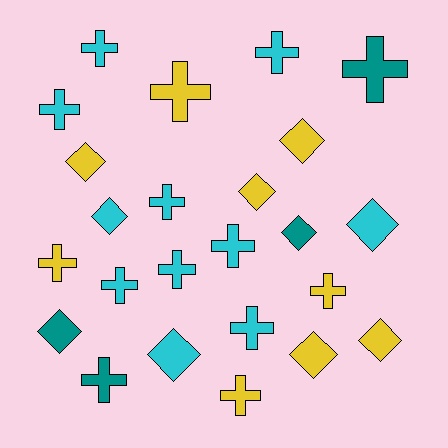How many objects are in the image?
There are 24 objects.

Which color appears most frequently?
Cyan, with 11 objects.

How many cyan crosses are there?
There are 8 cyan crosses.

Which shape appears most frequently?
Cross, with 14 objects.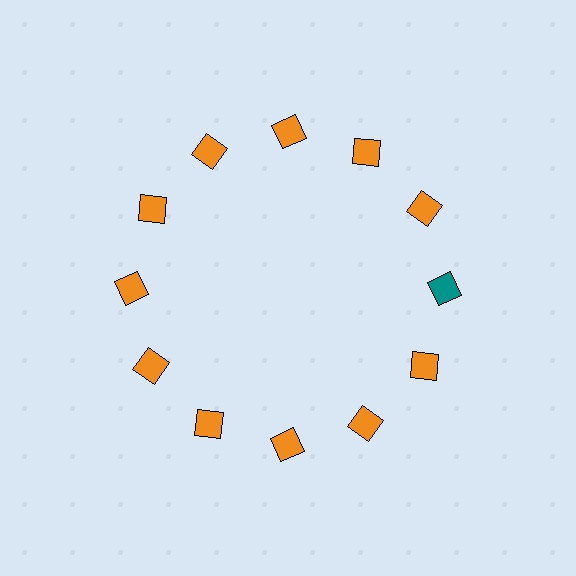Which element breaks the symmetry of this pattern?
The teal square at roughly the 3 o'clock position breaks the symmetry. All other shapes are orange squares.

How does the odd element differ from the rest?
It has a different color: teal instead of orange.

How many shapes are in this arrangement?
There are 12 shapes arranged in a ring pattern.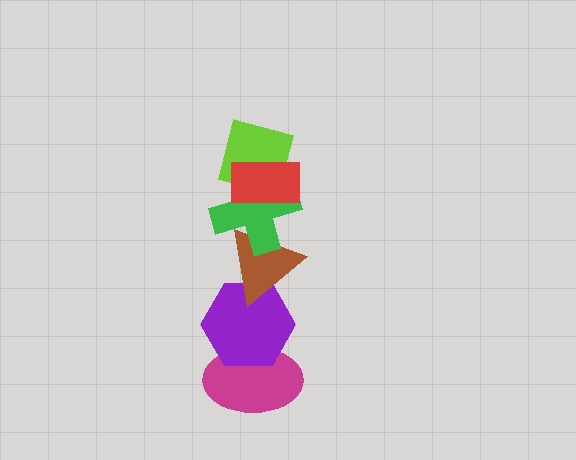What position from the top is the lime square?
The lime square is 2nd from the top.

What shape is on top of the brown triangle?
The green cross is on top of the brown triangle.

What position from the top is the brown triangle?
The brown triangle is 4th from the top.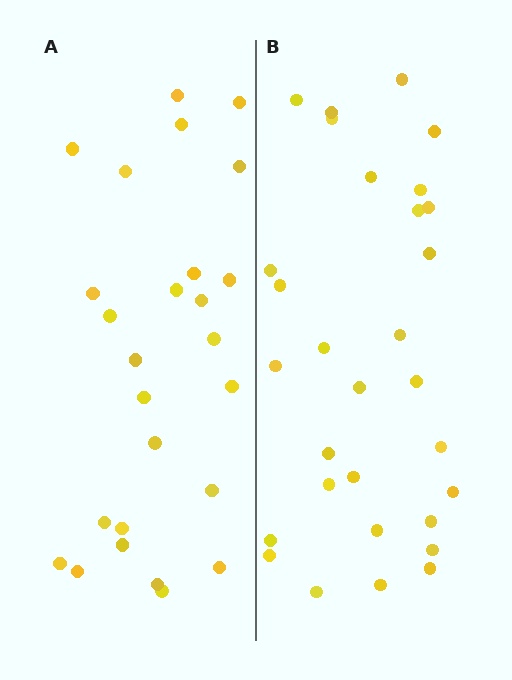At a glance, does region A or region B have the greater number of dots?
Region B (the right region) has more dots.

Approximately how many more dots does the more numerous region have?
Region B has about 4 more dots than region A.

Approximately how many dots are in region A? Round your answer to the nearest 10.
About 30 dots. (The exact count is 26, which rounds to 30.)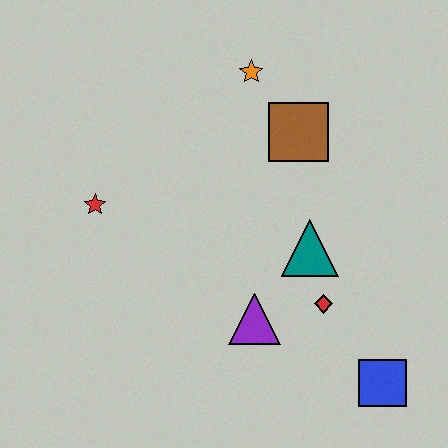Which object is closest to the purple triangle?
The red diamond is closest to the purple triangle.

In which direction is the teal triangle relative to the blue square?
The teal triangle is above the blue square.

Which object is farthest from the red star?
The blue square is farthest from the red star.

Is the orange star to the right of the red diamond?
No